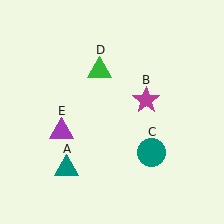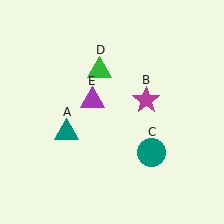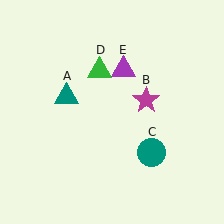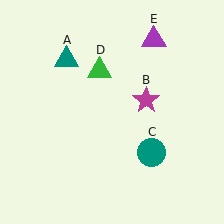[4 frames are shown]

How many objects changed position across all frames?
2 objects changed position: teal triangle (object A), purple triangle (object E).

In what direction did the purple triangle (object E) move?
The purple triangle (object E) moved up and to the right.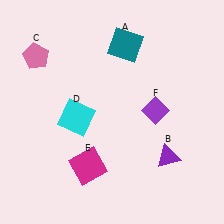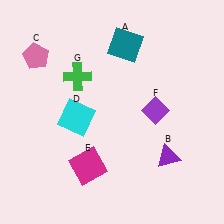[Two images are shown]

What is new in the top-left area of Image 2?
A green cross (G) was added in the top-left area of Image 2.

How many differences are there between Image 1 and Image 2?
There is 1 difference between the two images.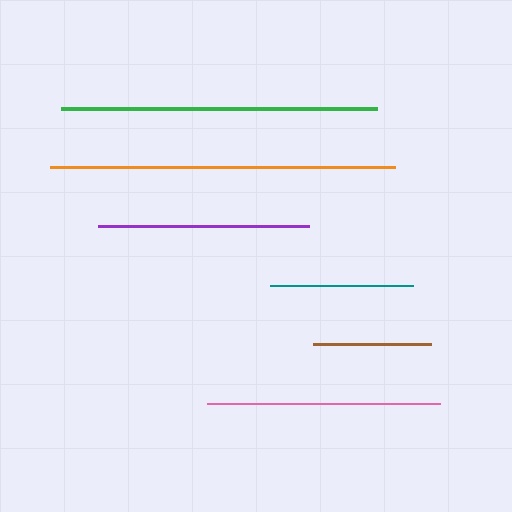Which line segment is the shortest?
The brown line is the shortest at approximately 118 pixels.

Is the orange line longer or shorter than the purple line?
The orange line is longer than the purple line.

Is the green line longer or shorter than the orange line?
The orange line is longer than the green line.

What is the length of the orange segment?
The orange segment is approximately 344 pixels long.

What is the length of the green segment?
The green segment is approximately 316 pixels long.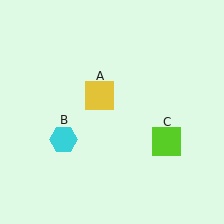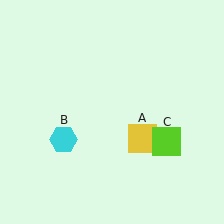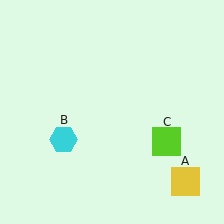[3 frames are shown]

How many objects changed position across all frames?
1 object changed position: yellow square (object A).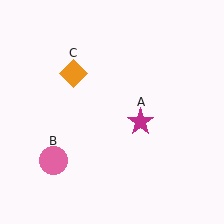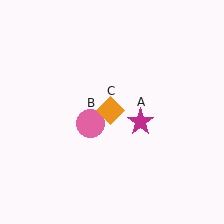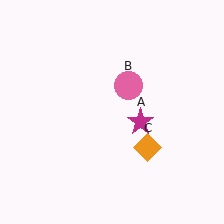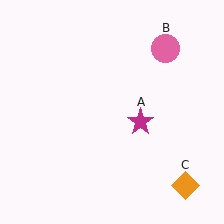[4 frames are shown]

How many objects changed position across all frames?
2 objects changed position: pink circle (object B), orange diamond (object C).